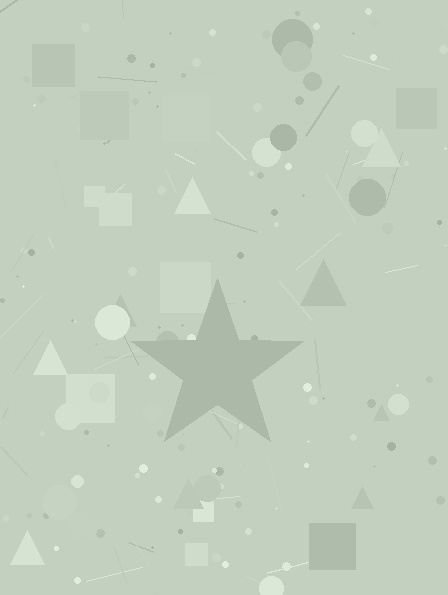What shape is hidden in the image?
A star is hidden in the image.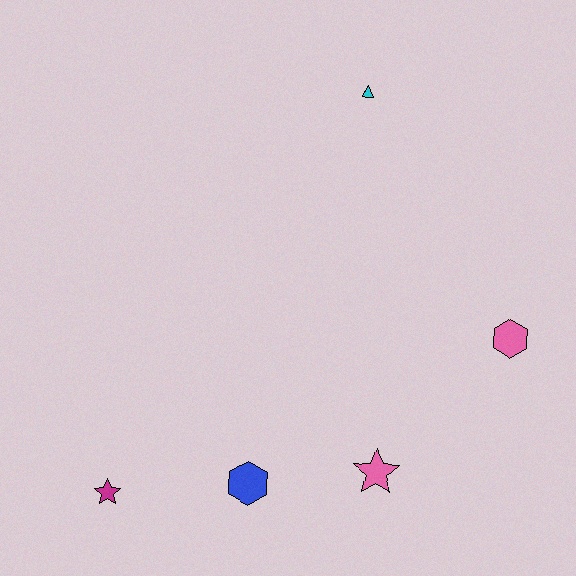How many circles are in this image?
There are no circles.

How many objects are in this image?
There are 5 objects.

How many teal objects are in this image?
There are no teal objects.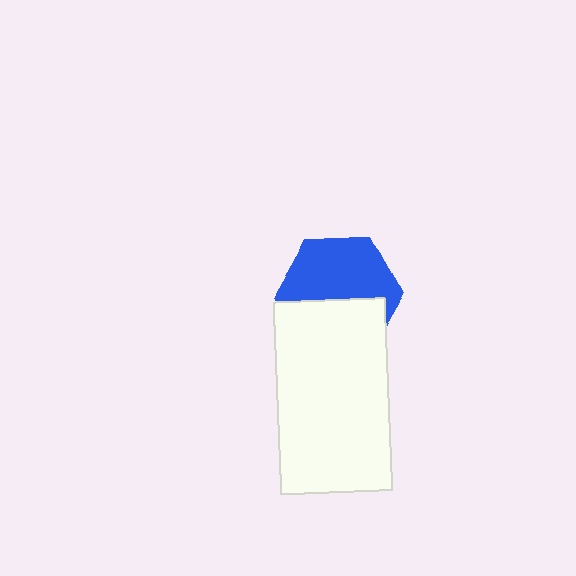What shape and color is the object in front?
The object in front is a white rectangle.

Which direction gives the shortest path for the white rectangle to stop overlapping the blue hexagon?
Moving down gives the shortest separation.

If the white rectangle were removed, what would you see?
You would see the complete blue hexagon.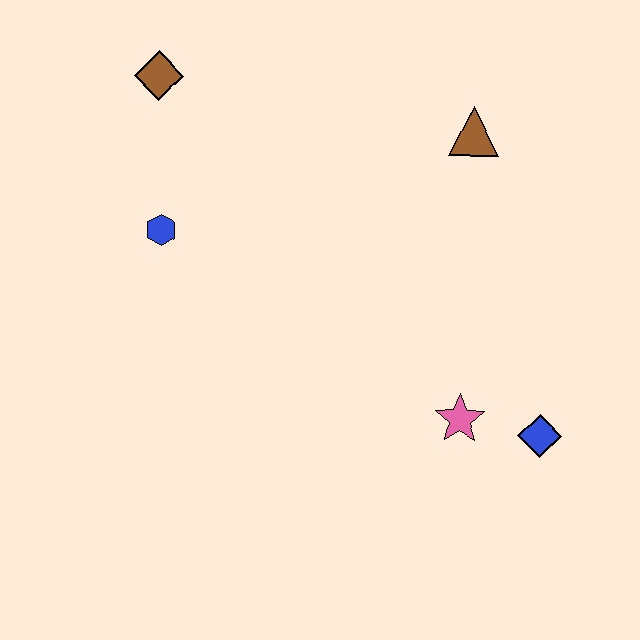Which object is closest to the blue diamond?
The pink star is closest to the blue diamond.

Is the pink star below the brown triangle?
Yes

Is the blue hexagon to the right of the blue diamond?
No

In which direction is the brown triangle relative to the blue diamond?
The brown triangle is above the blue diamond.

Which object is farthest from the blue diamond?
The brown diamond is farthest from the blue diamond.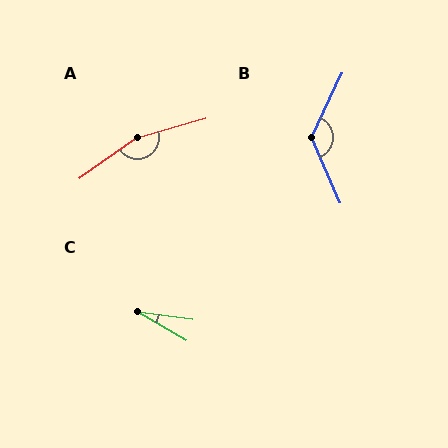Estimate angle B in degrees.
Approximately 131 degrees.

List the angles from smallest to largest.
C (23°), B (131°), A (160°).